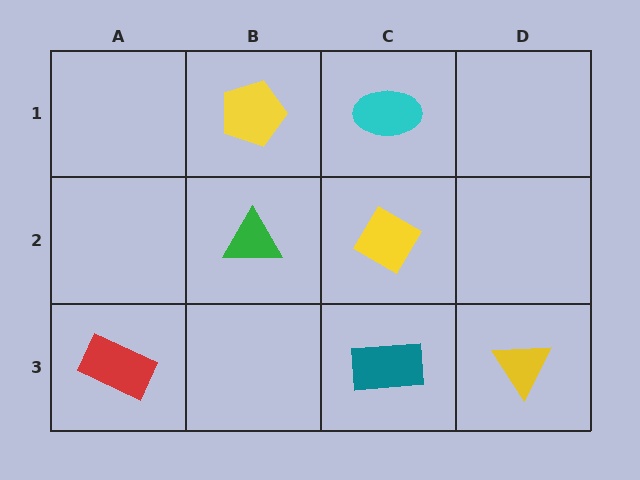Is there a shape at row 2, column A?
No, that cell is empty.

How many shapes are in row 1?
2 shapes.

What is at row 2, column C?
A yellow diamond.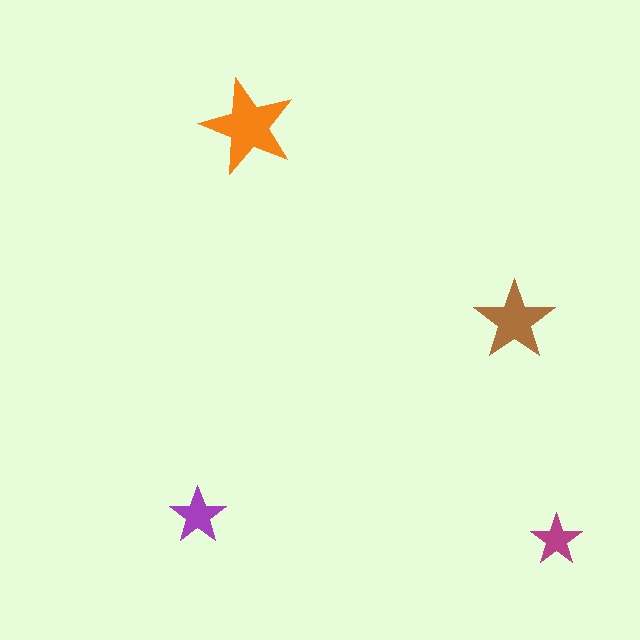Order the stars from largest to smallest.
the orange one, the brown one, the purple one, the magenta one.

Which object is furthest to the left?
The purple star is leftmost.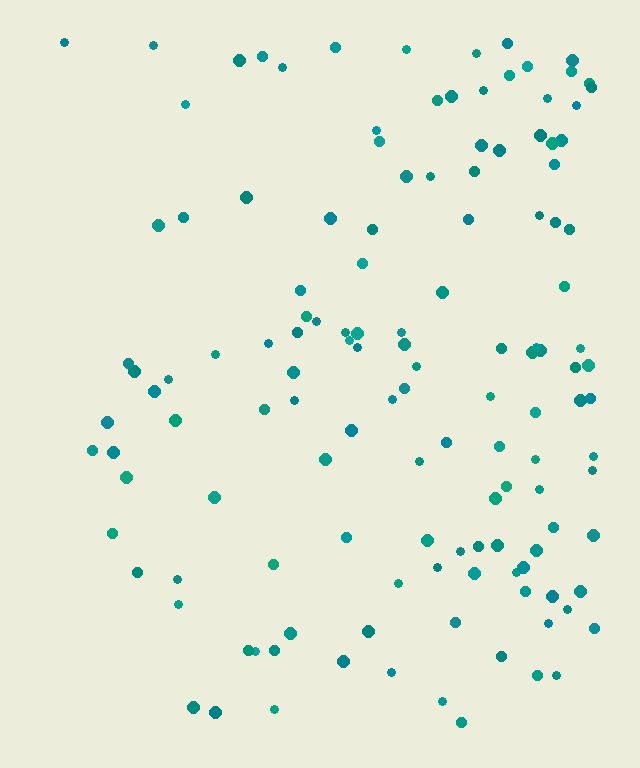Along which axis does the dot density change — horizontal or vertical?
Horizontal.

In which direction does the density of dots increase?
From left to right, with the right side densest.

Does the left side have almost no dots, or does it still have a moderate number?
Still a moderate number, just noticeably fewer than the right.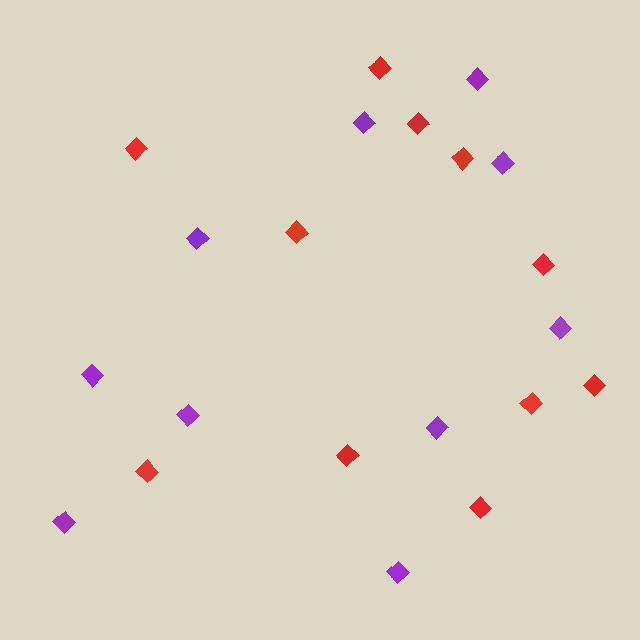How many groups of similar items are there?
There are 2 groups: one group of red diamonds (11) and one group of purple diamonds (10).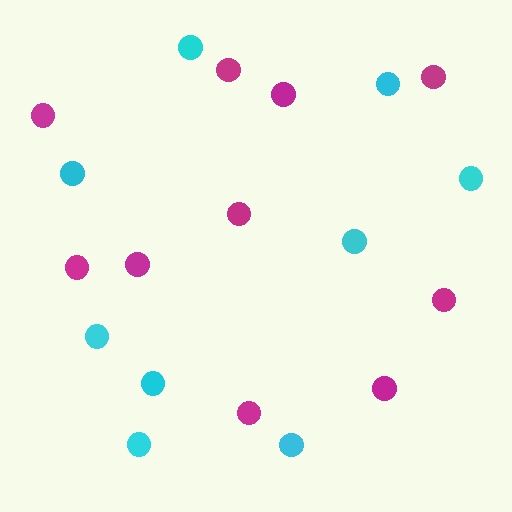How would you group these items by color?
There are 2 groups: one group of magenta circles (10) and one group of cyan circles (9).